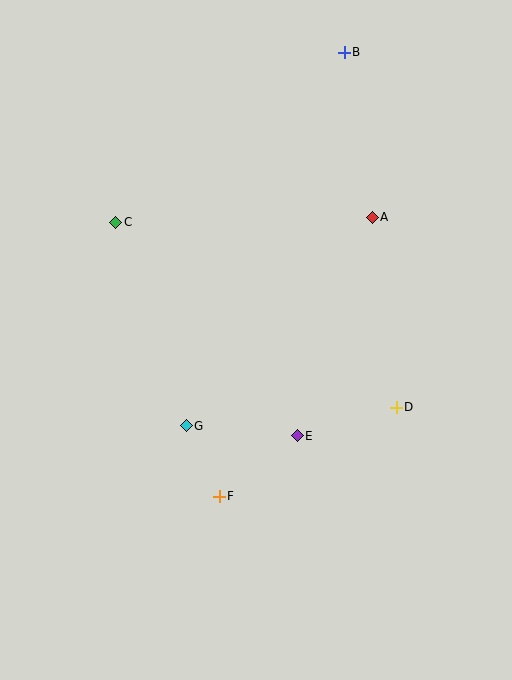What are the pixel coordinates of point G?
Point G is at (186, 426).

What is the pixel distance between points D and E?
The distance between D and E is 103 pixels.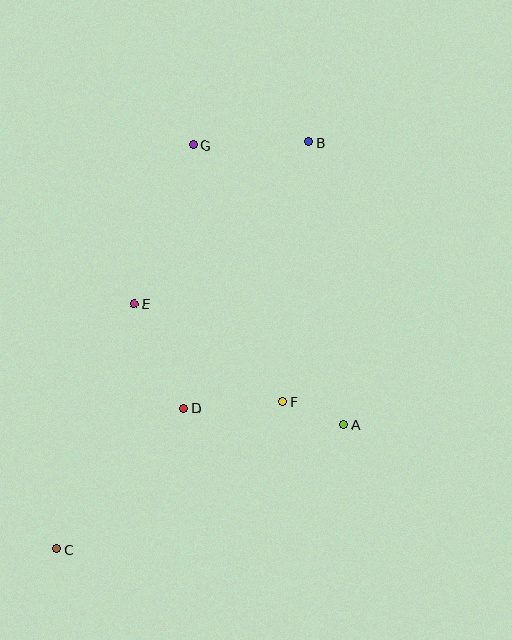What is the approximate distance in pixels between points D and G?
The distance between D and G is approximately 264 pixels.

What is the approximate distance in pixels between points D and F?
The distance between D and F is approximately 100 pixels.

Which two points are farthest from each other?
Points B and C are farthest from each other.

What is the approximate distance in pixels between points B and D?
The distance between B and D is approximately 294 pixels.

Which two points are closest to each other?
Points A and F are closest to each other.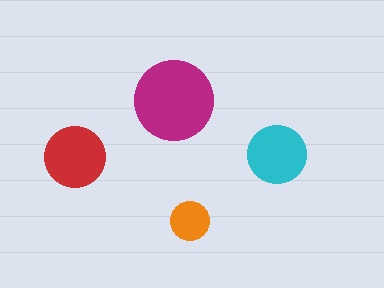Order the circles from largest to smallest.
the magenta one, the red one, the cyan one, the orange one.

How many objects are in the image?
There are 4 objects in the image.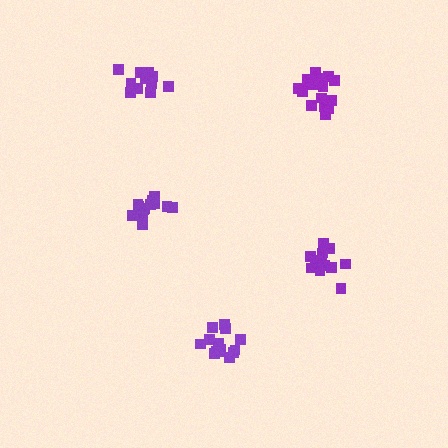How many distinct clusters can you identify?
There are 5 distinct clusters.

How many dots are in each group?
Group 1: 14 dots, Group 2: 15 dots, Group 3: 13 dots, Group 4: 14 dots, Group 5: 17 dots (73 total).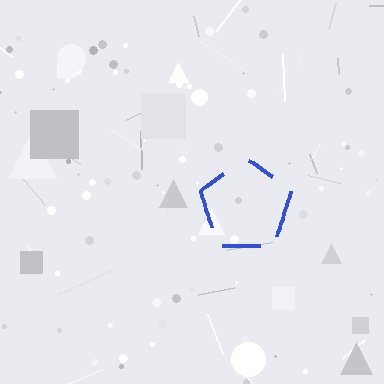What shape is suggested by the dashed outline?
The dashed outline suggests a pentagon.